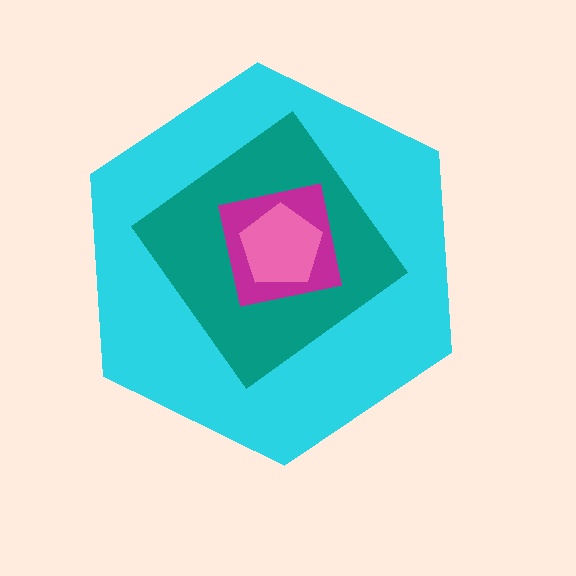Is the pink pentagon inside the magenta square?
Yes.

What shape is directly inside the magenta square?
The pink pentagon.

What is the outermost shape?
The cyan hexagon.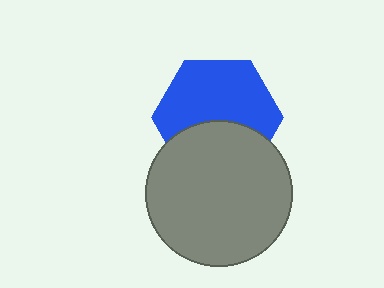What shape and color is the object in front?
The object in front is a gray circle.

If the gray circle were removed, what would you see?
You would see the complete blue hexagon.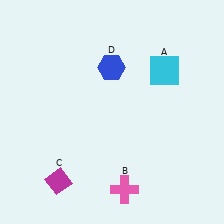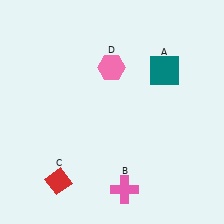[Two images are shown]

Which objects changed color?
A changed from cyan to teal. C changed from magenta to red. D changed from blue to pink.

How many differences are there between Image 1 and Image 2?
There are 3 differences between the two images.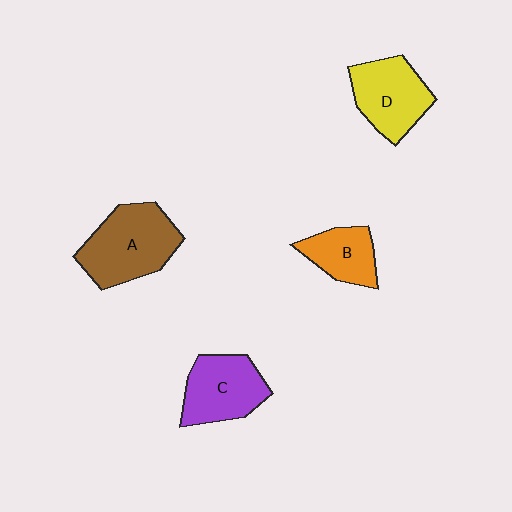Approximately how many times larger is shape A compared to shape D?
Approximately 1.2 times.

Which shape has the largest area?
Shape A (brown).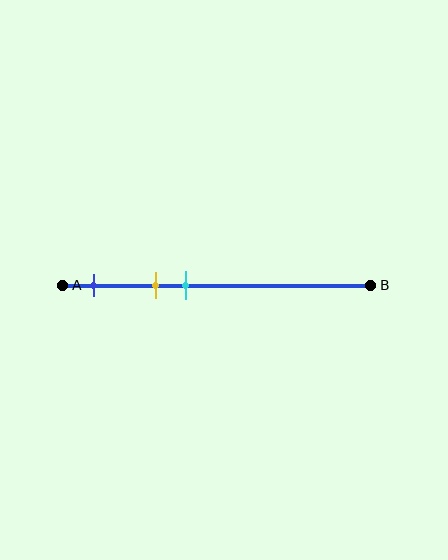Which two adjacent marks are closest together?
The yellow and cyan marks are the closest adjacent pair.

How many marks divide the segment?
There are 3 marks dividing the segment.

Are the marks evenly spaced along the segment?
Yes, the marks are approximately evenly spaced.